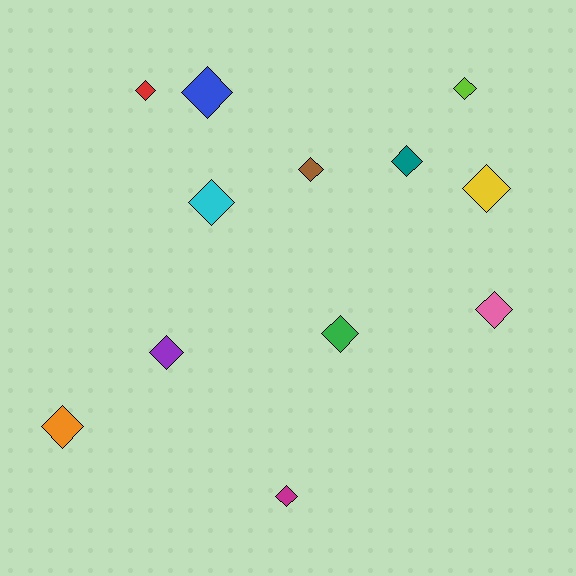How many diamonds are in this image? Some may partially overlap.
There are 12 diamonds.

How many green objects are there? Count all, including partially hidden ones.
There is 1 green object.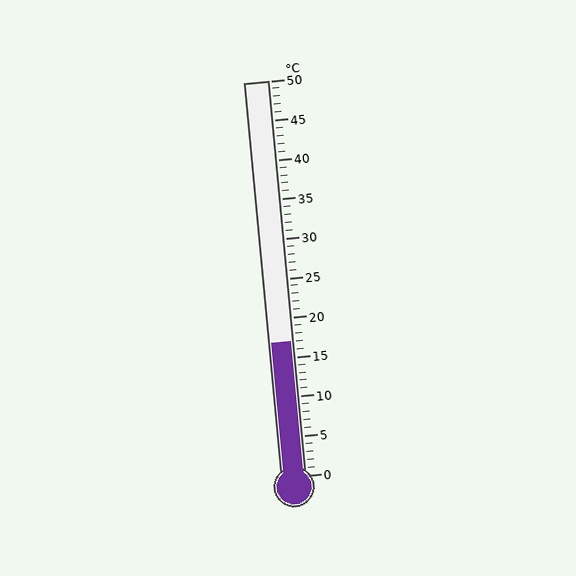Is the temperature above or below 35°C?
The temperature is below 35°C.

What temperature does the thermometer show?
The thermometer shows approximately 17°C.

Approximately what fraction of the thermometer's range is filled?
The thermometer is filled to approximately 35% of its range.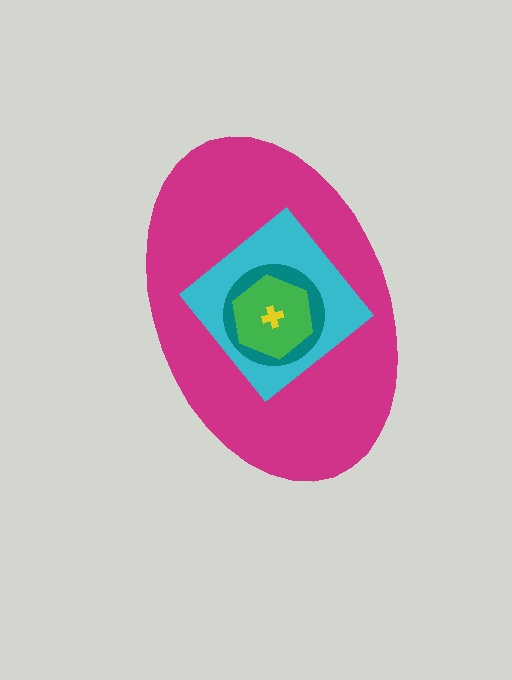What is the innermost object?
The yellow cross.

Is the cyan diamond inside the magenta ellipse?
Yes.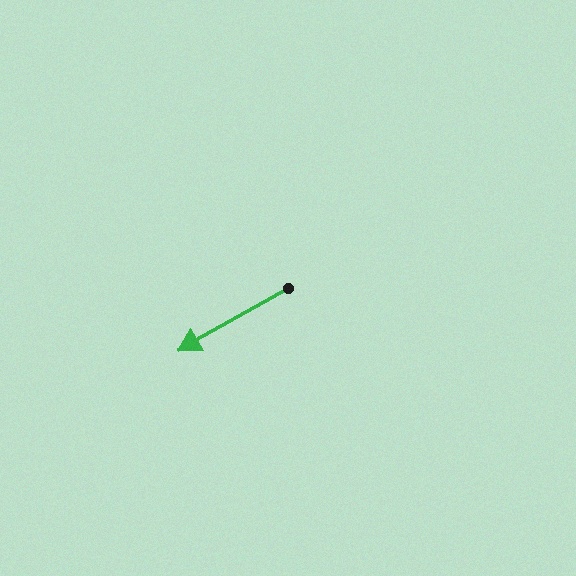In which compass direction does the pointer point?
Southwest.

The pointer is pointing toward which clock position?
Roughly 8 o'clock.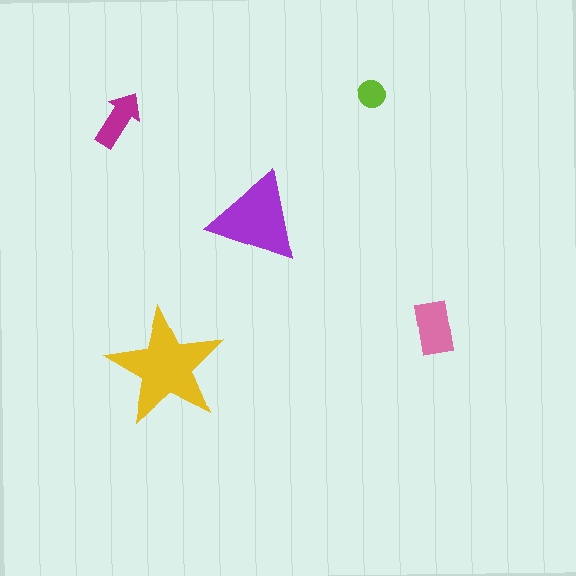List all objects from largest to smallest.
The yellow star, the purple triangle, the pink rectangle, the magenta arrow, the lime circle.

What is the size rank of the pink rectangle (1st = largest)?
3rd.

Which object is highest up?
The lime circle is topmost.